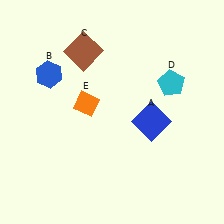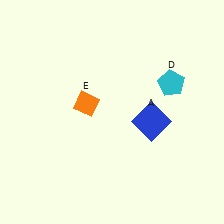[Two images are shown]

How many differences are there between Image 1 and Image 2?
There are 2 differences between the two images.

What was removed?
The blue hexagon (B), the brown square (C) were removed in Image 2.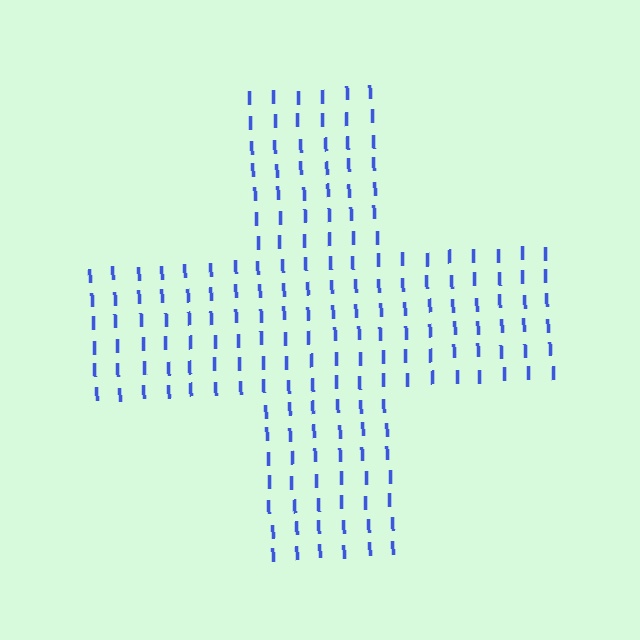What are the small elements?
The small elements are letter I's.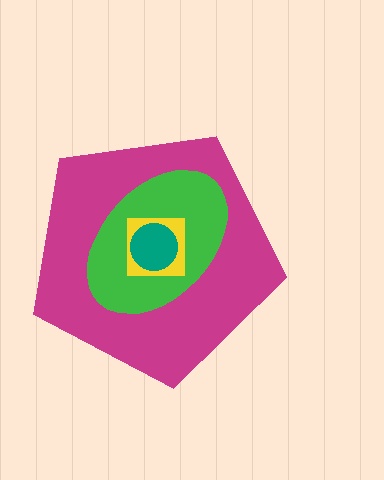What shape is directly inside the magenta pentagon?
The green ellipse.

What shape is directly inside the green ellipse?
The yellow square.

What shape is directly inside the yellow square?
The teal circle.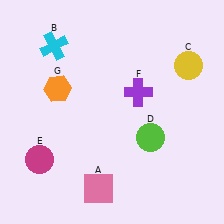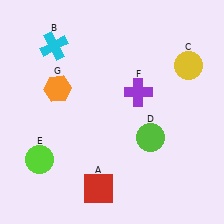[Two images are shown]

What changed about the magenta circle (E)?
In Image 1, E is magenta. In Image 2, it changed to lime.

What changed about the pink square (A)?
In Image 1, A is pink. In Image 2, it changed to red.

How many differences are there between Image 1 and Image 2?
There are 2 differences between the two images.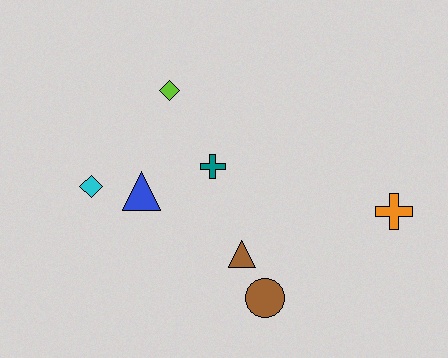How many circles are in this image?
There is 1 circle.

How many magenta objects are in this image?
There are no magenta objects.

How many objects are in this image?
There are 7 objects.